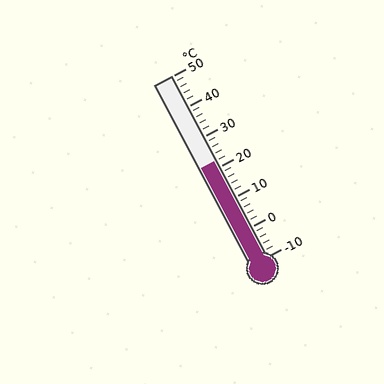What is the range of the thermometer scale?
The thermometer scale ranges from -10°C to 50°C.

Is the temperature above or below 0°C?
The temperature is above 0°C.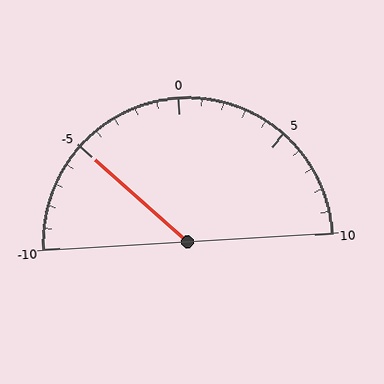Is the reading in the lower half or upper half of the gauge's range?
The reading is in the lower half of the range (-10 to 10).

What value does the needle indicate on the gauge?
The needle indicates approximately -5.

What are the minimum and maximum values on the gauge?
The gauge ranges from -10 to 10.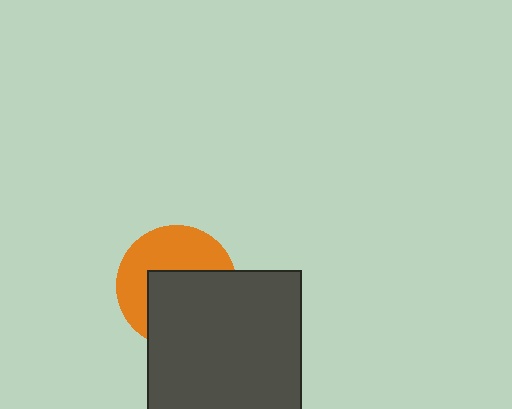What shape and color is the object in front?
The object in front is a dark gray rectangle.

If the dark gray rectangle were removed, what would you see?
You would see the complete orange circle.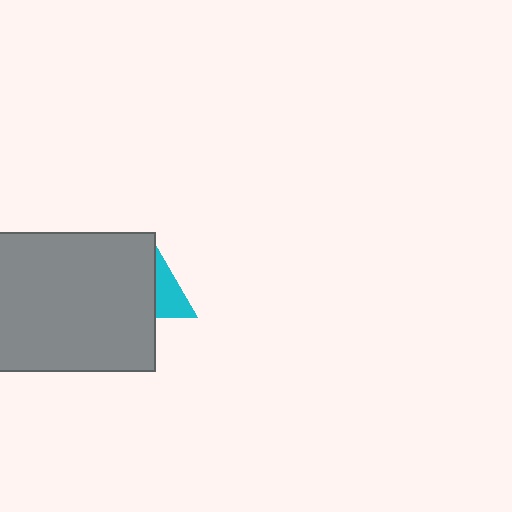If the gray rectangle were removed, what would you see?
You would see the complete cyan triangle.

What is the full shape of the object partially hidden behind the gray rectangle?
The partially hidden object is a cyan triangle.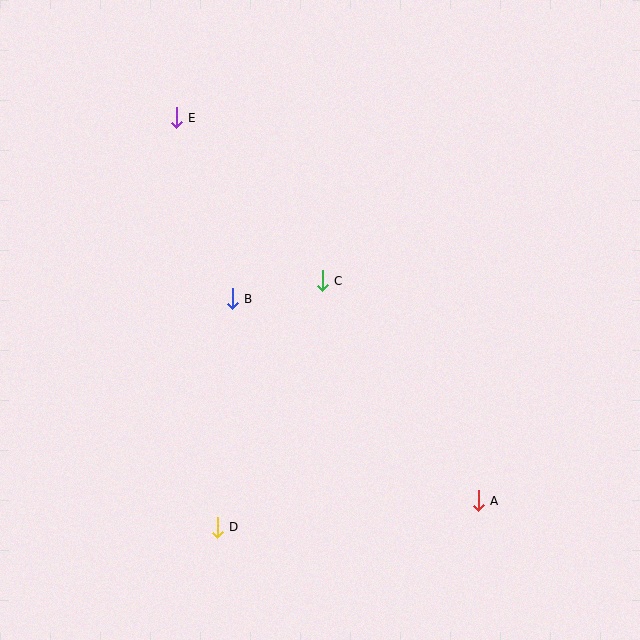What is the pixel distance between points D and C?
The distance between D and C is 268 pixels.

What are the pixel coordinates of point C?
Point C is at (322, 281).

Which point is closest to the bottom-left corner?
Point D is closest to the bottom-left corner.